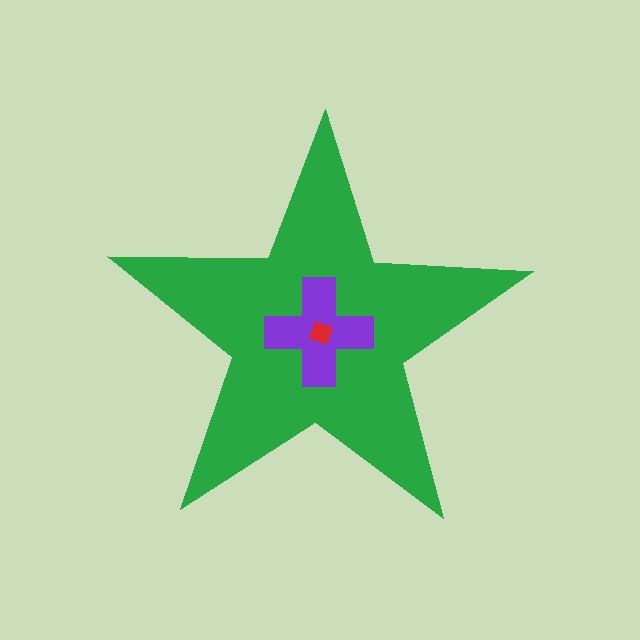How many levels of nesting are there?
3.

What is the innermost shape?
The red diamond.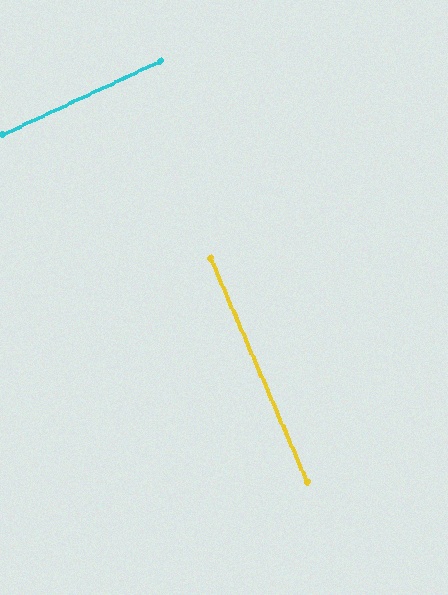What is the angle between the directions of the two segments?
Approximately 88 degrees.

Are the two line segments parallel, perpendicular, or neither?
Perpendicular — they meet at approximately 88°.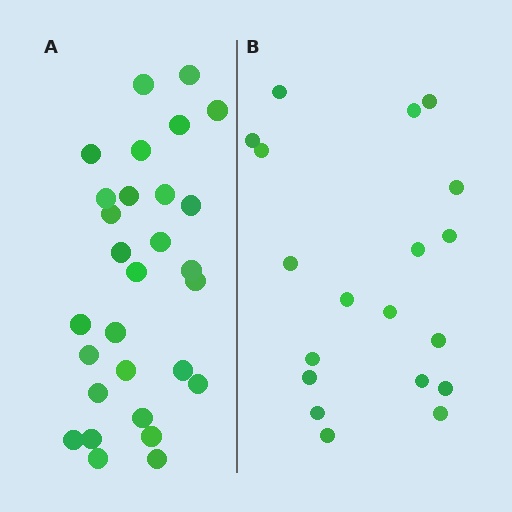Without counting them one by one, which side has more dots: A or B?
Region A (the left region) has more dots.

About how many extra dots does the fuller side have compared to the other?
Region A has roughly 10 or so more dots than region B.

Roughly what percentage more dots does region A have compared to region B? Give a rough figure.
About 55% more.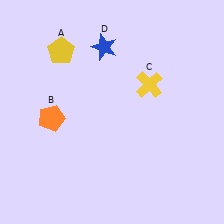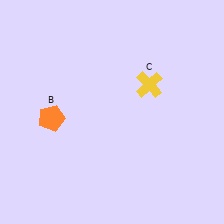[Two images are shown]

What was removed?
The yellow pentagon (A), the blue star (D) were removed in Image 2.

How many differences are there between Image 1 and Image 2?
There are 2 differences between the two images.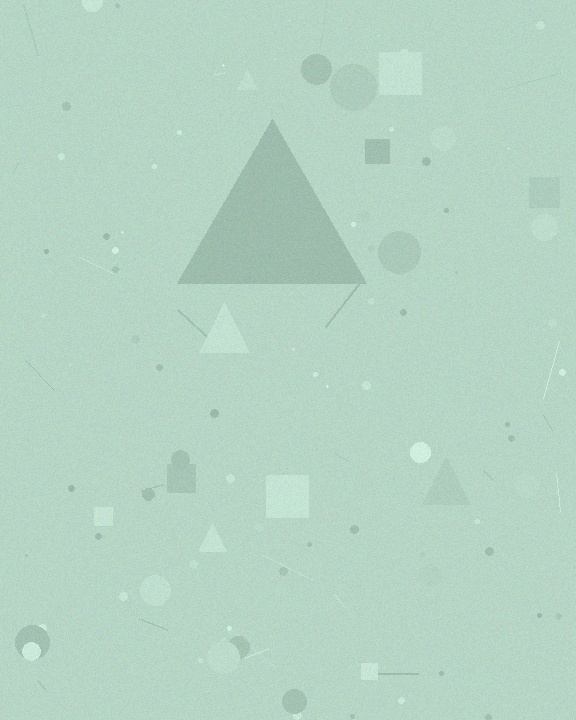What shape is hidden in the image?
A triangle is hidden in the image.